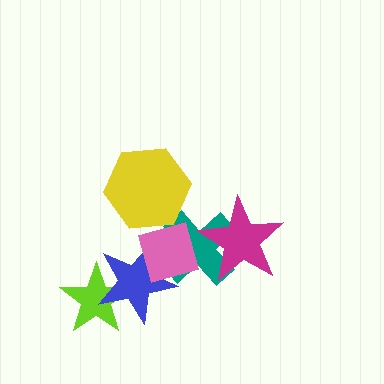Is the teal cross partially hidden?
Yes, it is partially covered by another shape.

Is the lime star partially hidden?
Yes, it is partially covered by another shape.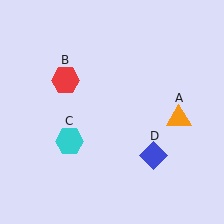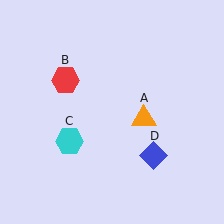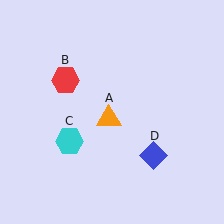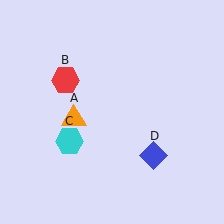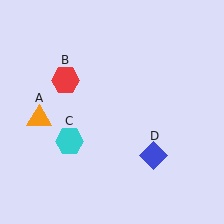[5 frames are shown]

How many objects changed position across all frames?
1 object changed position: orange triangle (object A).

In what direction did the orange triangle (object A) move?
The orange triangle (object A) moved left.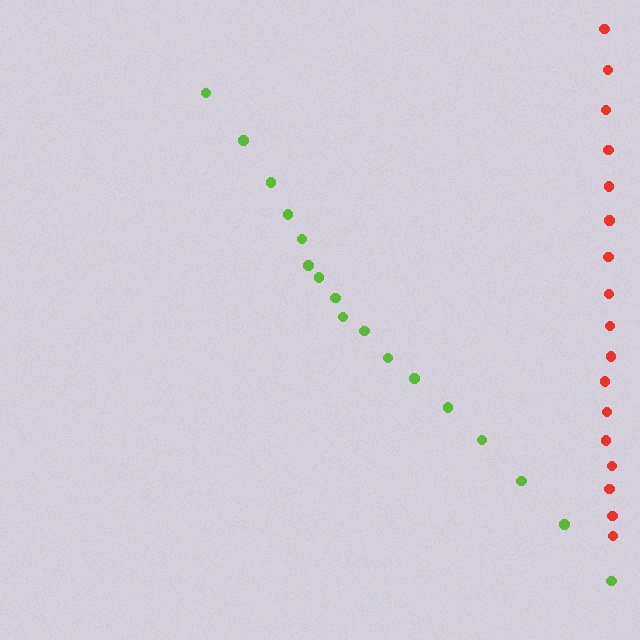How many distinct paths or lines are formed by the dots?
There are 2 distinct paths.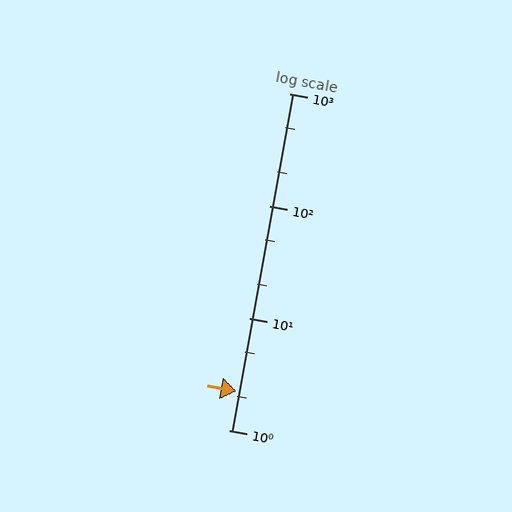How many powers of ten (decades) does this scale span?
The scale spans 3 decades, from 1 to 1000.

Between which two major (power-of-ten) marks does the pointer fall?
The pointer is between 1 and 10.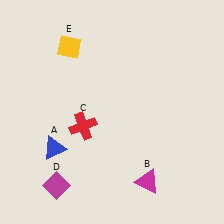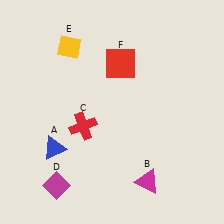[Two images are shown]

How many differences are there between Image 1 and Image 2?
There is 1 difference between the two images.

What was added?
A red square (F) was added in Image 2.